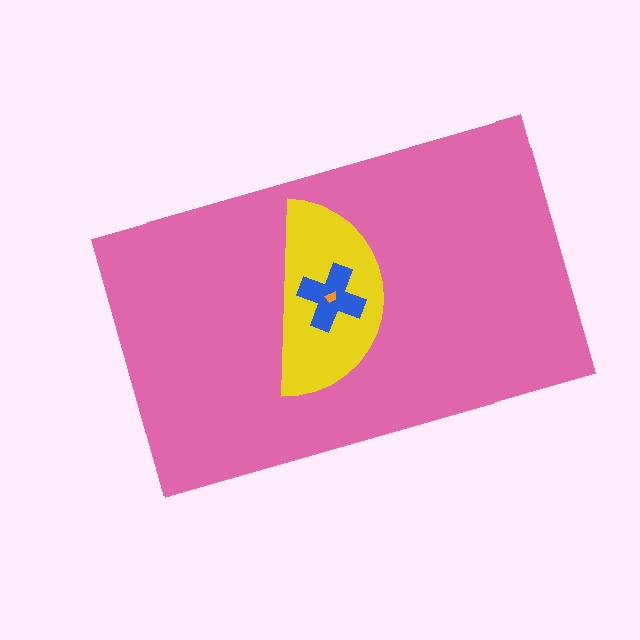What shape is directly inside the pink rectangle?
The yellow semicircle.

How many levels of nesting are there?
4.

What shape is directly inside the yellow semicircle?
The blue cross.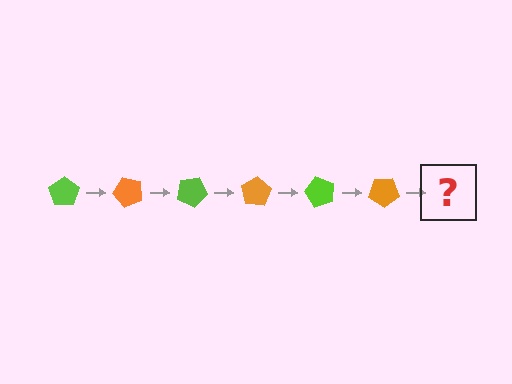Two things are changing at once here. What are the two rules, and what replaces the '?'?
The two rules are that it rotates 50 degrees each step and the color cycles through lime and orange. The '?' should be a lime pentagon, rotated 300 degrees from the start.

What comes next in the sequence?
The next element should be a lime pentagon, rotated 300 degrees from the start.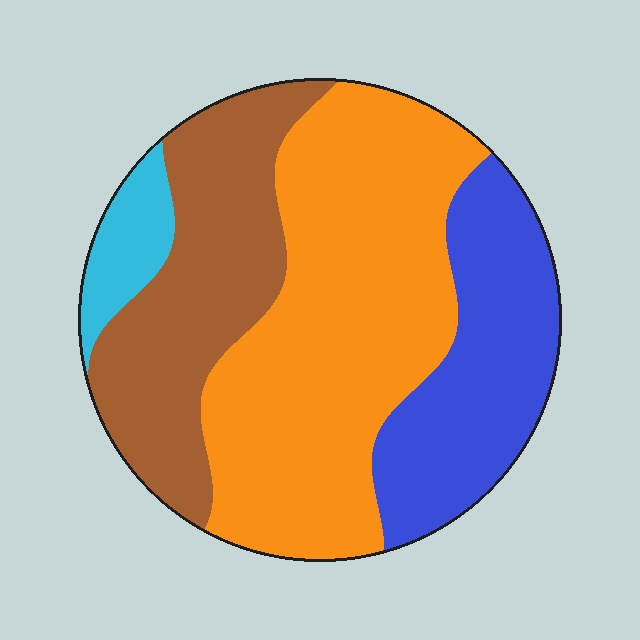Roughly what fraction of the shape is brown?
Brown takes up about one quarter (1/4) of the shape.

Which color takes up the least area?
Cyan, at roughly 5%.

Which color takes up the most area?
Orange, at roughly 45%.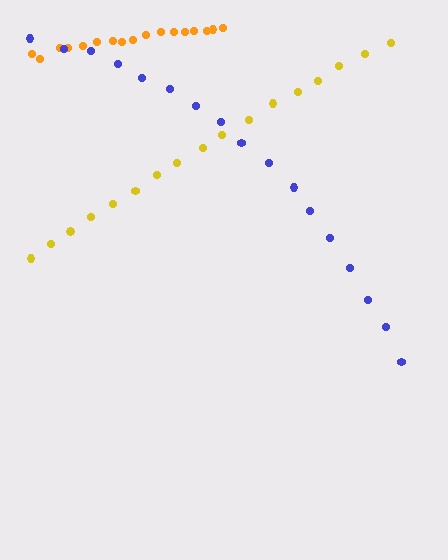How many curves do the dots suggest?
There are 3 distinct paths.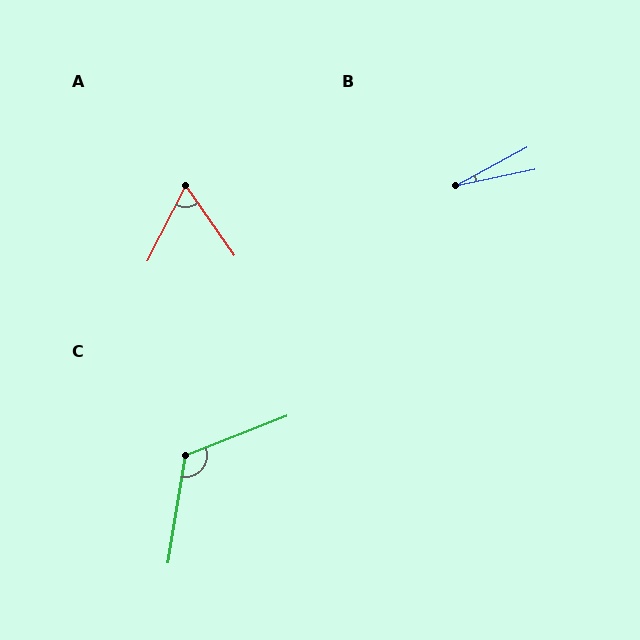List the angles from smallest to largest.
B (16°), A (62°), C (121°).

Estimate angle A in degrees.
Approximately 62 degrees.